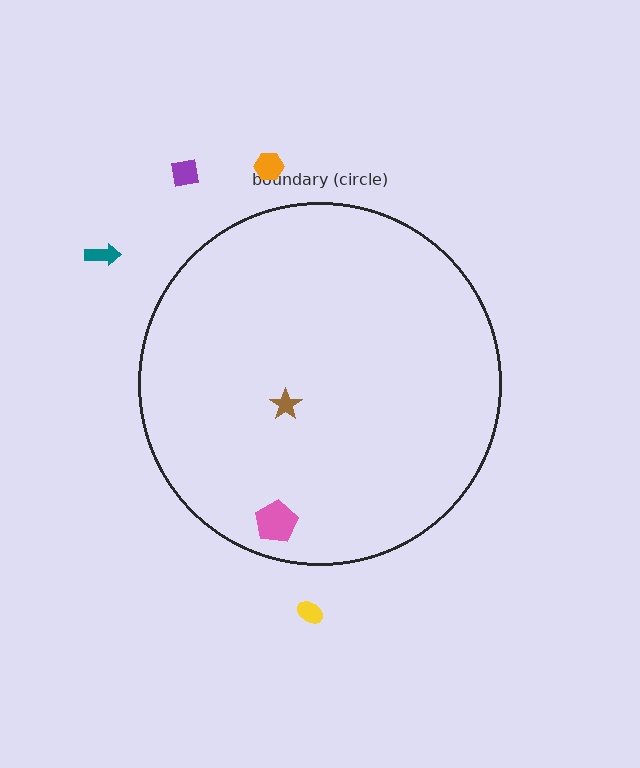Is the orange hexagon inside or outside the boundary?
Outside.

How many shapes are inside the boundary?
2 inside, 4 outside.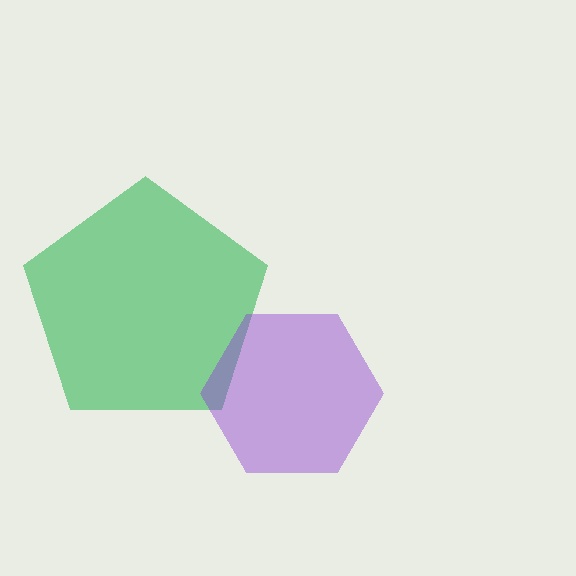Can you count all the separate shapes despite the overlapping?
Yes, there are 2 separate shapes.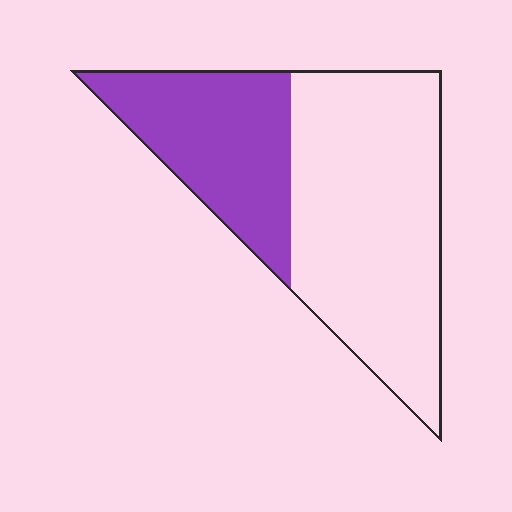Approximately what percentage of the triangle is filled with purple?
Approximately 35%.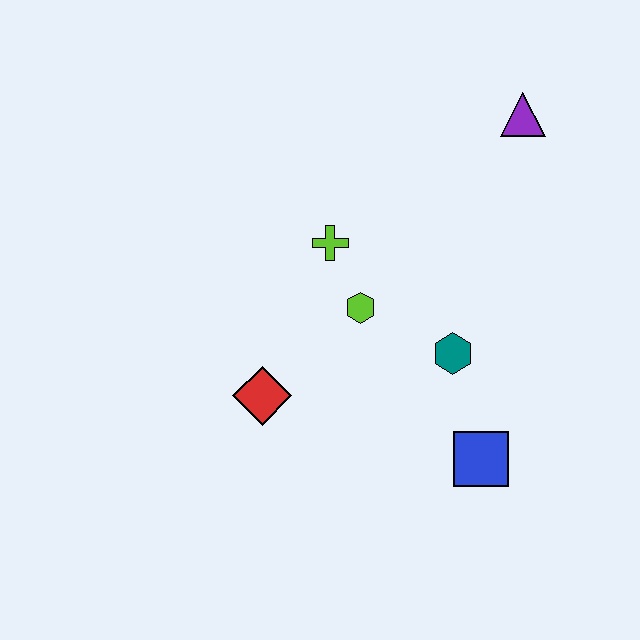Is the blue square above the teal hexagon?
No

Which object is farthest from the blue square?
The purple triangle is farthest from the blue square.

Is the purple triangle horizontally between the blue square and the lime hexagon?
No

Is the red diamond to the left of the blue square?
Yes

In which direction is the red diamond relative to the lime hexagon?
The red diamond is to the left of the lime hexagon.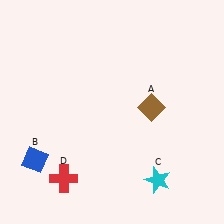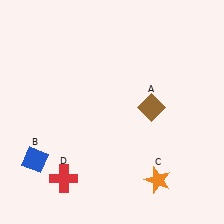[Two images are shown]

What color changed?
The star (C) changed from cyan in Image 1 to orange in Image 2.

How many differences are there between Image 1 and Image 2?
There is 1 difference between the two images.